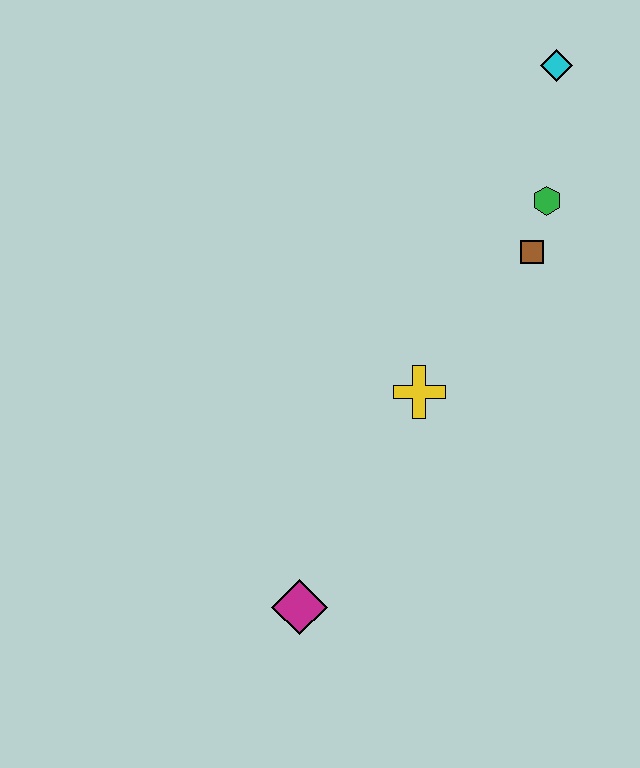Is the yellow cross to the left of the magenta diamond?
No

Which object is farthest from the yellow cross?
The cyan diamond is farthest from the yellow cross.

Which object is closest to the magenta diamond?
The yellow cross is closest to the magenta diamond.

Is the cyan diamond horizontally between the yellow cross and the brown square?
No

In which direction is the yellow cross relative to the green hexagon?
The yellow cross is below the green hexagon.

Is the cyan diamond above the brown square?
Yes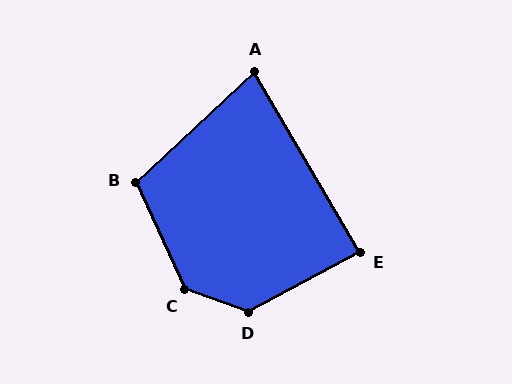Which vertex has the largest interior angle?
C, at approximately 135 degrees.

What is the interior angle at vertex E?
Approximately 88 degrees (approximately right).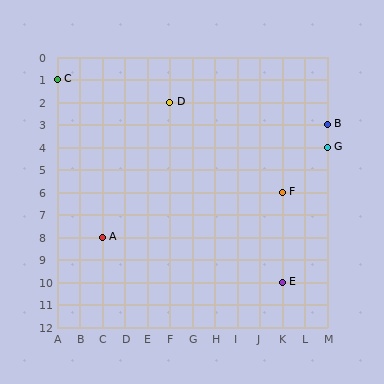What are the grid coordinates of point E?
Point E is at grid coordinates (K, 10).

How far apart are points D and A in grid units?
Points D and A are 3 columns and 6 rows apart (about 6.7 grid units diagonally).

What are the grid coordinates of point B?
Point B is at grid coordinates (M, 3).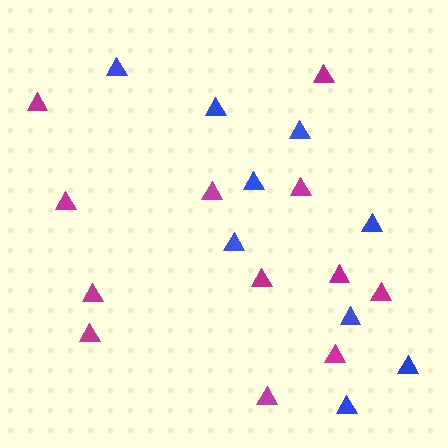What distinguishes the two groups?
There are 2 groups: one group of blue triangles (9) and one group of magenta triangles (12).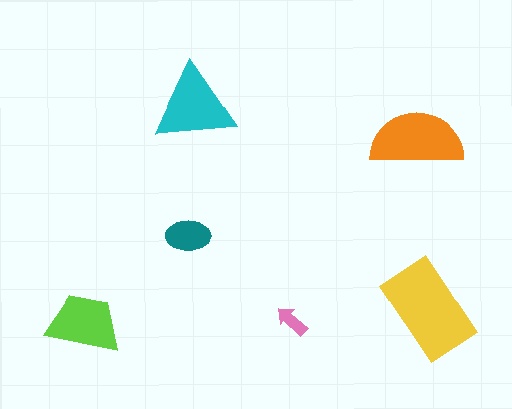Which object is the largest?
The yellow rectangle.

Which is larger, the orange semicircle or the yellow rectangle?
The yellow rectangle.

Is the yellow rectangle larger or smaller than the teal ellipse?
Larger.